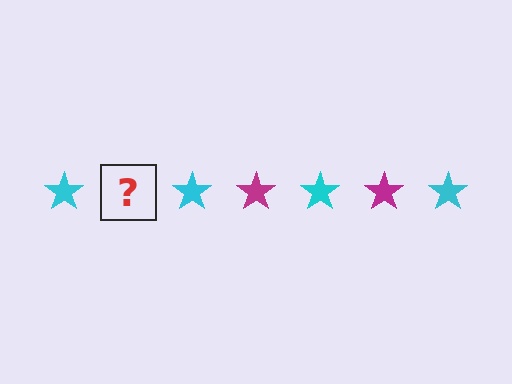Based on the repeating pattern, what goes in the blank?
The blank should be a magenta star.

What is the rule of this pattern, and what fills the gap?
The rule is that the pattern cycles through cyan, magenta stars. The gap should be filled with a magenta star.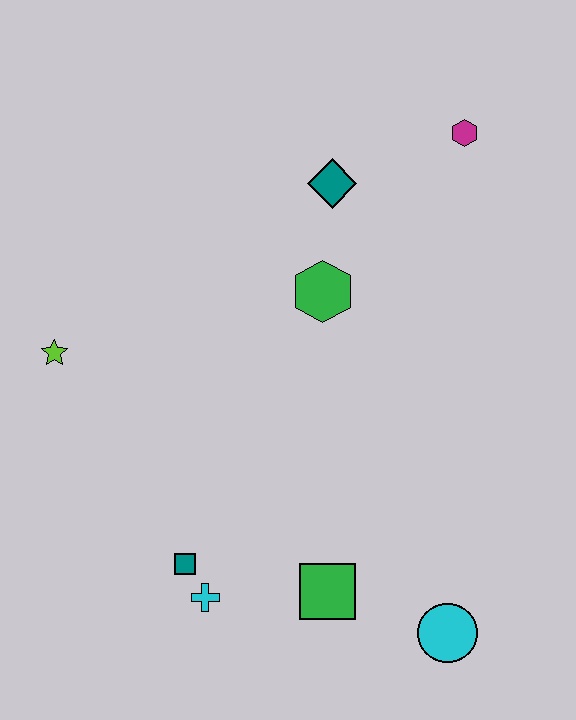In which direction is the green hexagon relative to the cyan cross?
The green hexagon is above the cyan cross.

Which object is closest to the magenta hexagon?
The teal diamond is closest to the magenta hexagon.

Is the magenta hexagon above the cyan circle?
Yes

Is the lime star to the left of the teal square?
Yes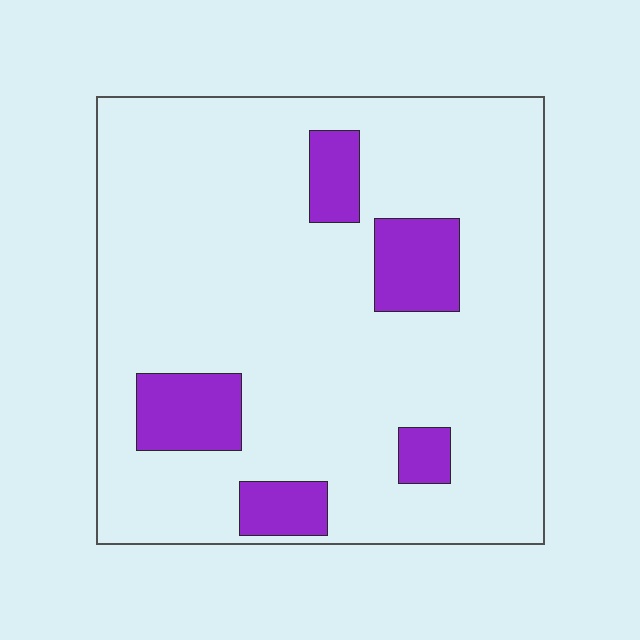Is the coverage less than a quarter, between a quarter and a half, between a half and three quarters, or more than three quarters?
Less than a quarter.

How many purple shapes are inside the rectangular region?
5.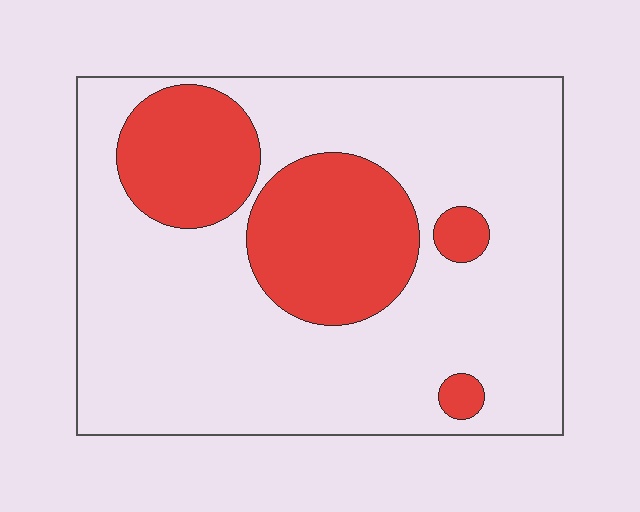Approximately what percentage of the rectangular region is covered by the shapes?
Approximately 25%.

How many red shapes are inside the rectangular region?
4.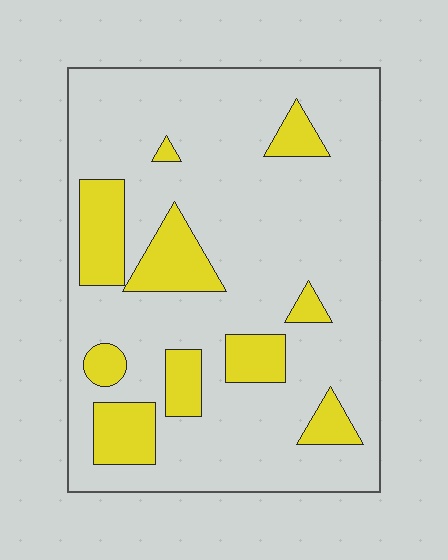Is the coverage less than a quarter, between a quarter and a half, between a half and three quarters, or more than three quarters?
Less than a quarter.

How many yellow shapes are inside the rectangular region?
10.